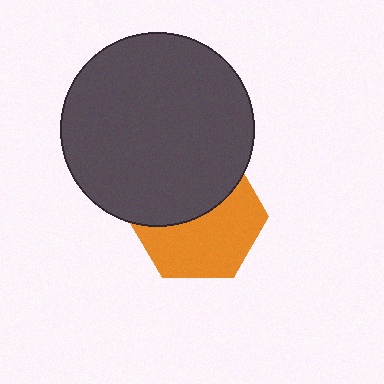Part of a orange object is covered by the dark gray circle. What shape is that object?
It is a hexagon.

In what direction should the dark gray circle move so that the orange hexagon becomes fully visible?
The dark gray circle should move up. That is the shortest direction to clear the overlap and leave the orange hexagon fully visible.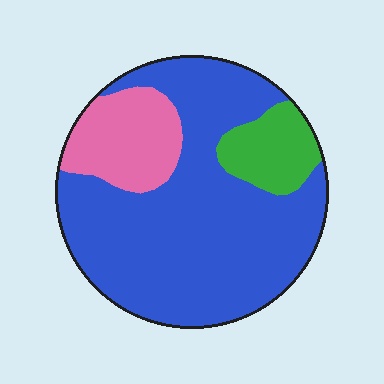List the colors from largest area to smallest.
From largest to smallest: blue, pink, green.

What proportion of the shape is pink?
Pink takes up about one sixth (1/6) of the shape.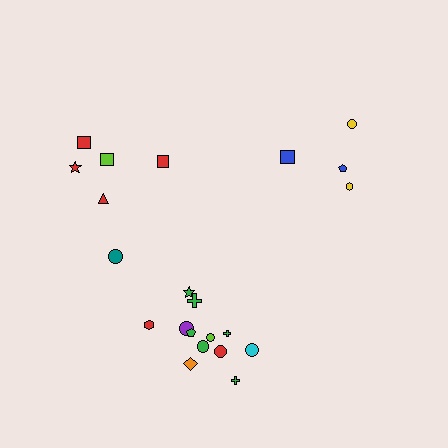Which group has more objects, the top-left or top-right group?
The top-left group.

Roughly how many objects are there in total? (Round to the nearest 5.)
Roughly 20 objects in total.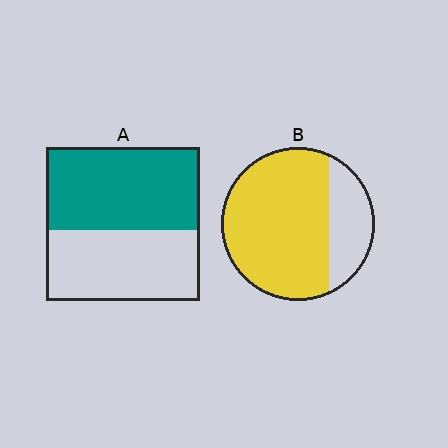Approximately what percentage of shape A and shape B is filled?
A is approximately 55% and B is approximately 75%.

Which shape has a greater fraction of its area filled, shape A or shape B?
Shape B.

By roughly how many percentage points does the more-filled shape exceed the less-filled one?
By roughly 20 percentage points (B over A).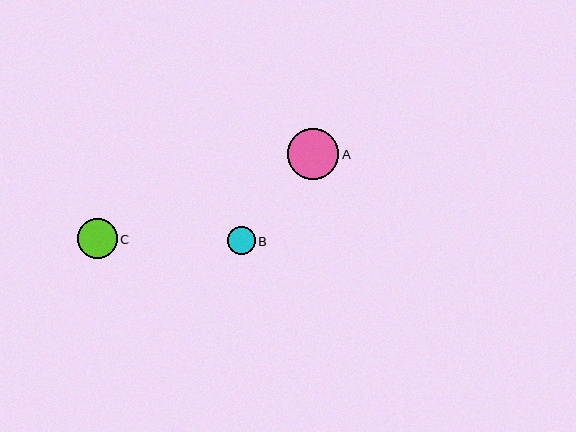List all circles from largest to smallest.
From largest to smallest: A, C, B.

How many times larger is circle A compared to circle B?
Circle A is approximately 1.9 times the size of circle B.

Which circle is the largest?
Circle A is the largest with a size of approximately 51 pixels.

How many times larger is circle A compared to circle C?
Circle A is approximately 1.3 times the size of circle C.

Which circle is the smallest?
Circle B is the smallest with a size of approximately 28 pixels.